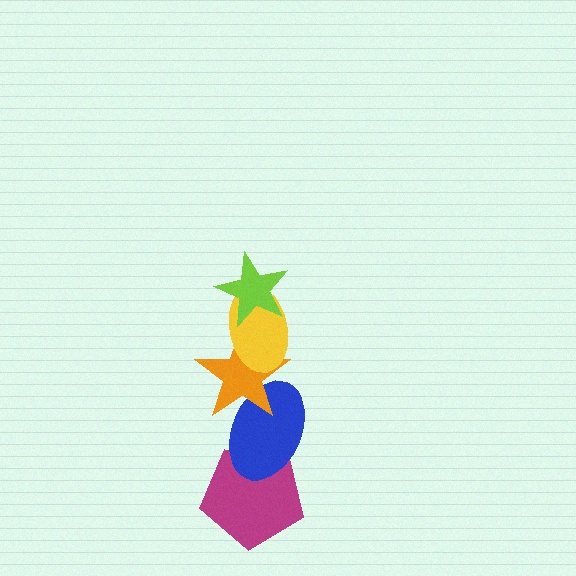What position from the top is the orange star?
The orange star is 3rd from the top.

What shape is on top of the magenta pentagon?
The blue ellipse is on top of the magenta pentagon.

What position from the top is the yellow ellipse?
The yellow ellipse is 2nd from the top.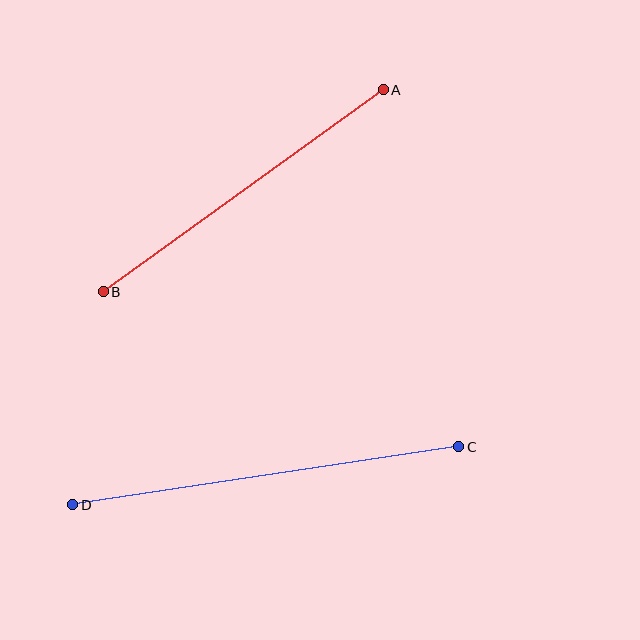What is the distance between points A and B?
The distance is approximately 345 pixels.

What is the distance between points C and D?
The distance is approximately 390 pixels.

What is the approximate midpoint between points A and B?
The midpoint is at approximately (243, 191) pixels.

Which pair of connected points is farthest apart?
Points C and D are farthest apart.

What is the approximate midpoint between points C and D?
The midpoint is at approximately (266, 476) pixels.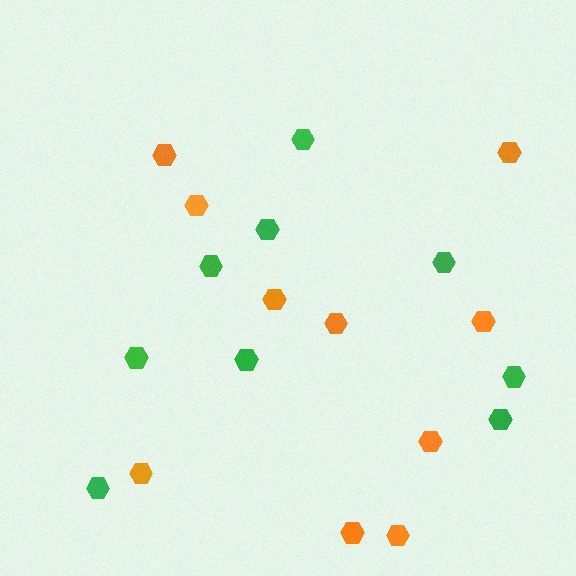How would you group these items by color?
There are 2 groups: one group of orange hexagons (10) and one group of green hexagons (9).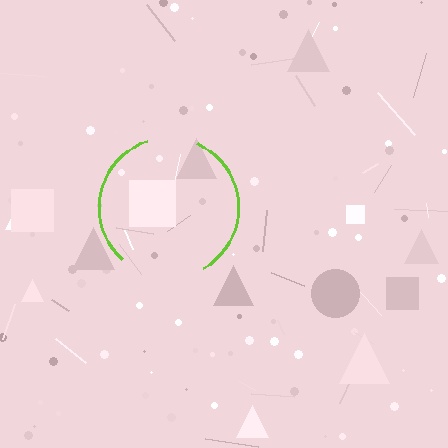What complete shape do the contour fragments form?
The contour fragments form a circle.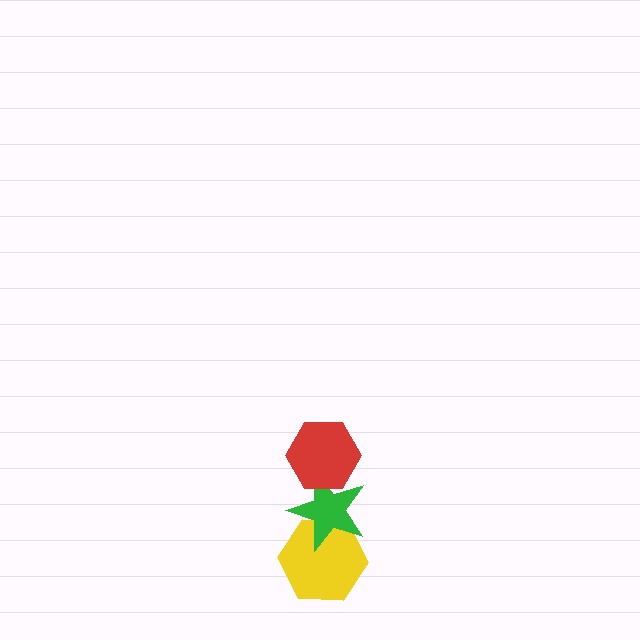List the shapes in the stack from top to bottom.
From top to bottom: the red hexagon, the green star, the yellow hexagon.